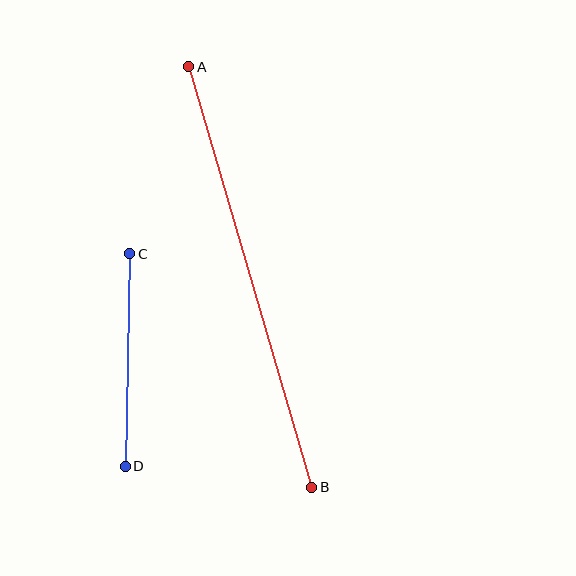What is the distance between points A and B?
The distance is approximately 438 pixels.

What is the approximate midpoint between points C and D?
The midpoint is at approximately (127, 360) pixels.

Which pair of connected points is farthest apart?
Points A and B are farthest apart.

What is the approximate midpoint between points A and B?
The midpoint is at approximately (250, 277) pixels.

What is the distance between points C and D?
The distance is approximately 213 pixels.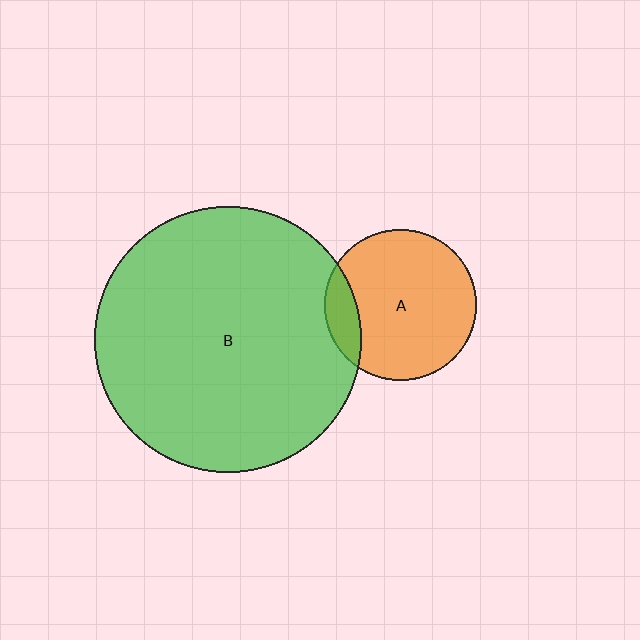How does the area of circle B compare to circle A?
Approximately 3.1 times.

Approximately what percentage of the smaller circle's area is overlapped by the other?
Approximately 15%.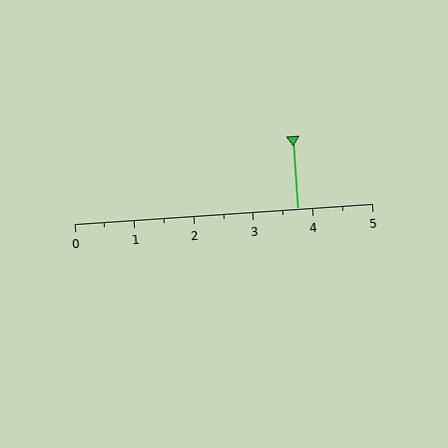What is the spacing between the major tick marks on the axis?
The major ticks are spaced 1 apart.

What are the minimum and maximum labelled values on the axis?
The axis runs from 0 to 5.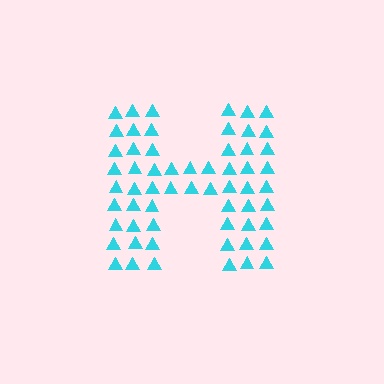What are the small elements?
The small elements are triangles.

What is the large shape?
The large shape is the letter H.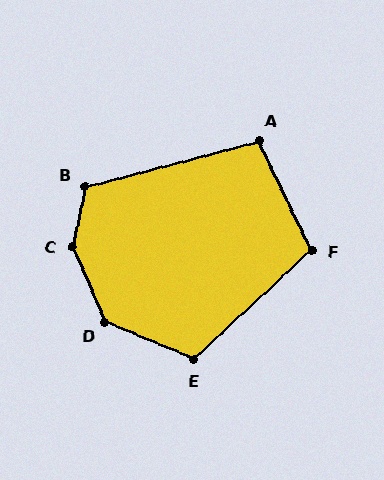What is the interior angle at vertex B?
Approximately 116 degrees (obtuse).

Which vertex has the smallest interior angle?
A, at approximately 101 degrees.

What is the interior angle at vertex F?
Approximately 107 degrees (obtuse).